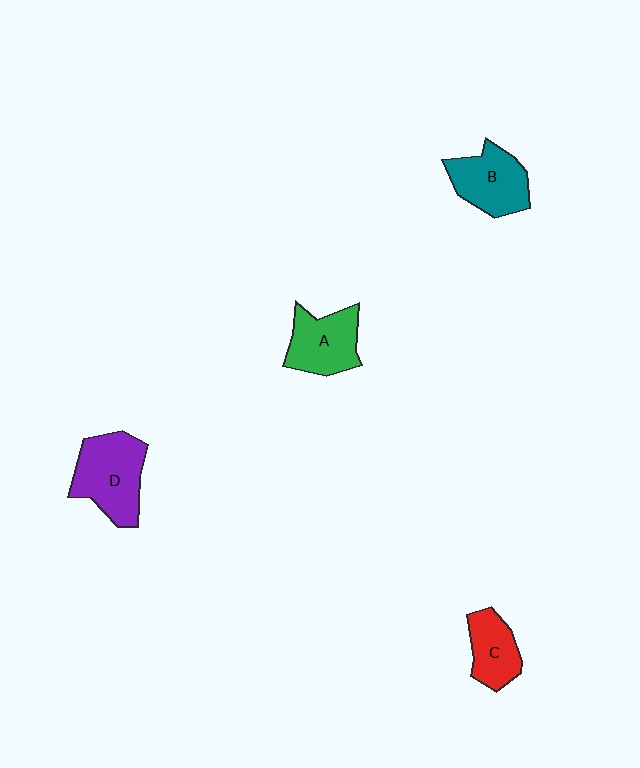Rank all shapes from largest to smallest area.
From largest to smallest: D (purple), B (teal), A (green), C (red).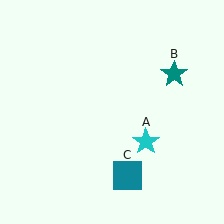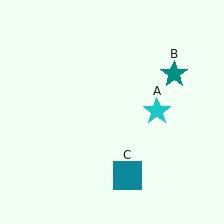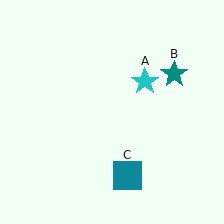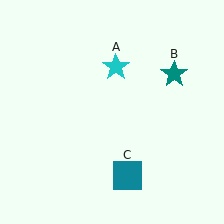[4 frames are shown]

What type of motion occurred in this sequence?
The cyan star (object A) rotated counterclockwise around the center of the scene.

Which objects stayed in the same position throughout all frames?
Teal star (object B) and teal square (object C) remained stationary.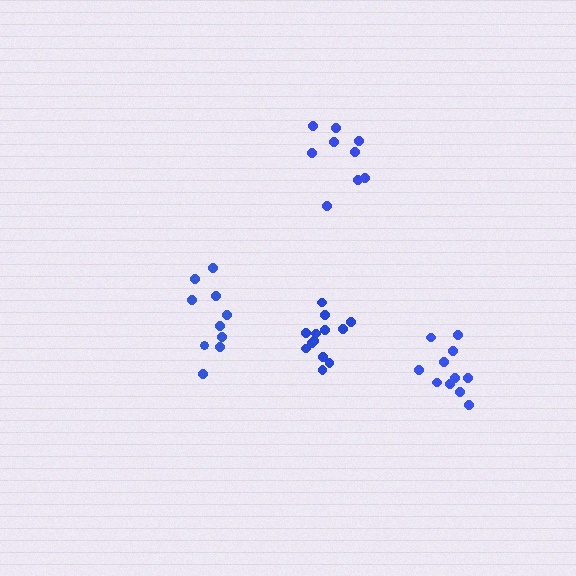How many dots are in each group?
Group 1: 10 dots, Group 2: 11 dots, Group 3: 9 dots, Group 4: 13 dots (43 total).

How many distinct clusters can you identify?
There are 4 distinct clusters.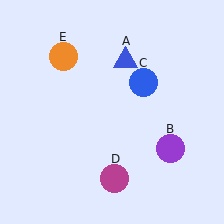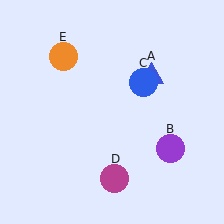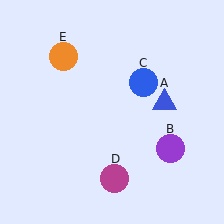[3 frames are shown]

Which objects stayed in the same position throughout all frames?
Purple circle (object B) and blue circle (object C) and magenta circle (object D) and orange circle (object E) remained stationary.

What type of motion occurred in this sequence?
The blue triangle (object A) rotated clockwise around the center of the scene.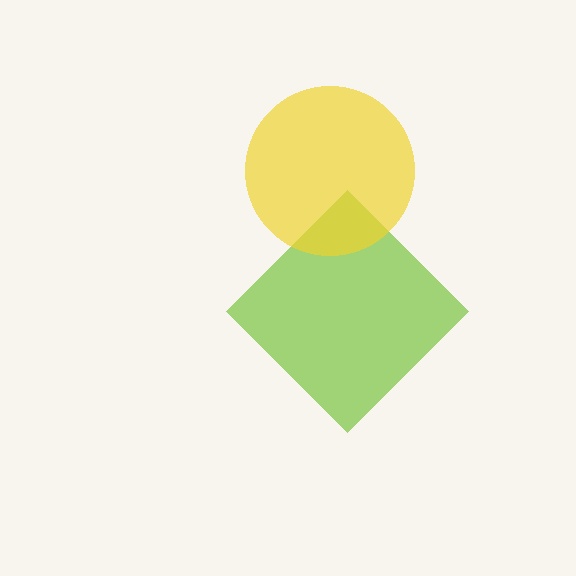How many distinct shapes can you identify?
There are 2 distinct shapes: a lime diamond, a yellow circle.